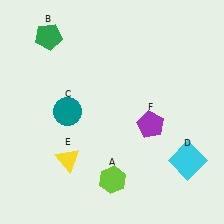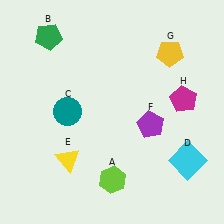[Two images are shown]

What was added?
A yellow pentagon (G), a magenta pentagon (H) were added in Image 2.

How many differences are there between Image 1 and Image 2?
There are 2 differences between the two images.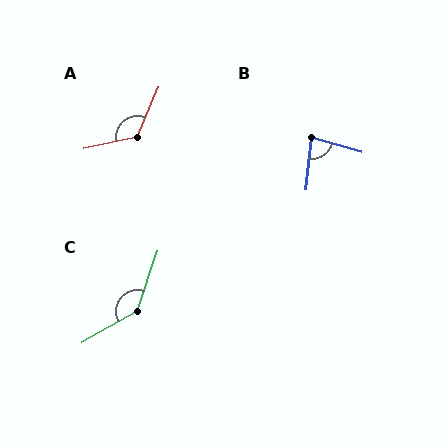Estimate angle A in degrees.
Approximately 125 degrees.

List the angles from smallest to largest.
B (80°), A (125°), C (138°).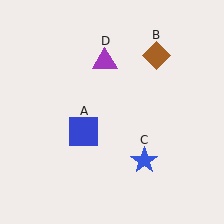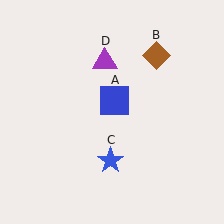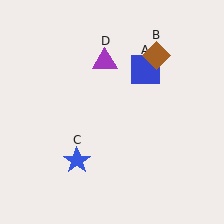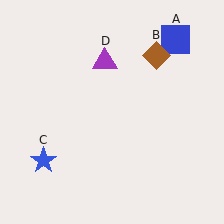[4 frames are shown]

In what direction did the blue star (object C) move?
The blue star (object C) moved left.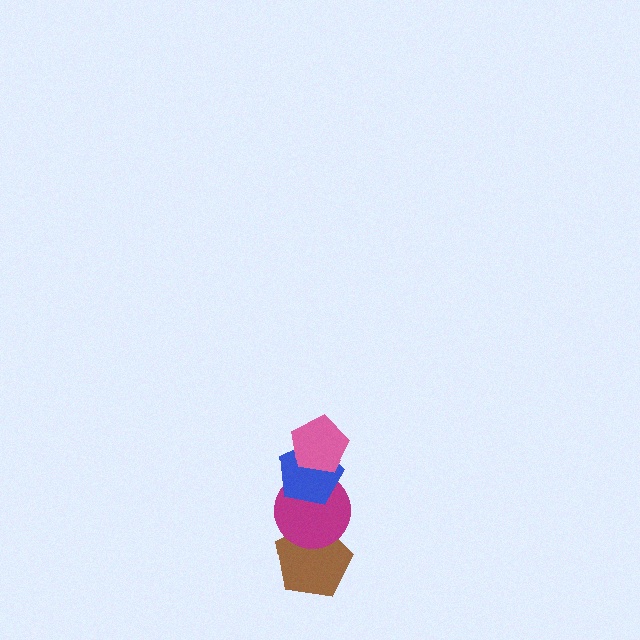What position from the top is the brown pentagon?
The brown pentagon is 4th from the top.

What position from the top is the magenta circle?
The magenta circle is 3rd from the top.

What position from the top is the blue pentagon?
The blue pentagon is 2nd from the top.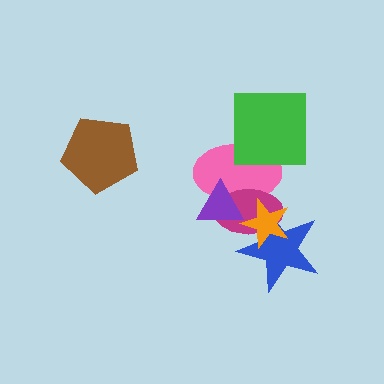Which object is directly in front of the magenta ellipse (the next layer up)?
The purple triangle is directly in front of the magenta ellipse.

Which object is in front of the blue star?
The orange star is in front of the blue star.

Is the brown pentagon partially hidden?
No, no other shape covers it.